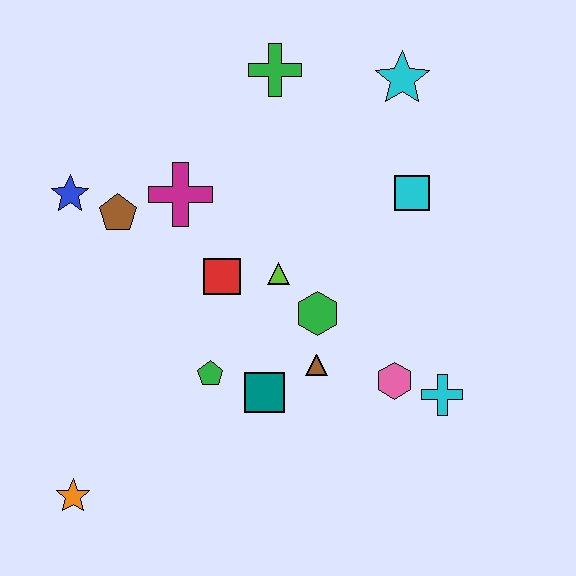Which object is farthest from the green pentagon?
The cyan star is farthest from the green pentagon.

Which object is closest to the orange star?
The green pentagon is closest to the orange star.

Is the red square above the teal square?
Yes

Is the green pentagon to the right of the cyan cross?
No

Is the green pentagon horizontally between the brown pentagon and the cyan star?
Yes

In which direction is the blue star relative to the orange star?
The blue star is above the orange star.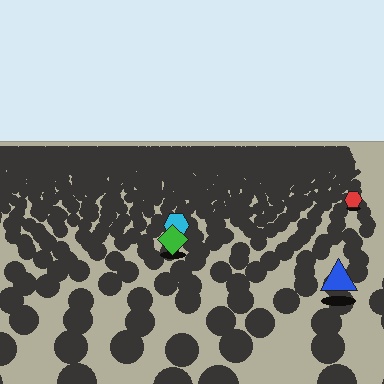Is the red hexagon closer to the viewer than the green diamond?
No. The green diamond is closer — you can tell from the texture gradient: the ground texture is coarser near it.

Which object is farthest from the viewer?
The red hexagon is farthest from the viewer. It appears smaller and the ground texture around it is denser.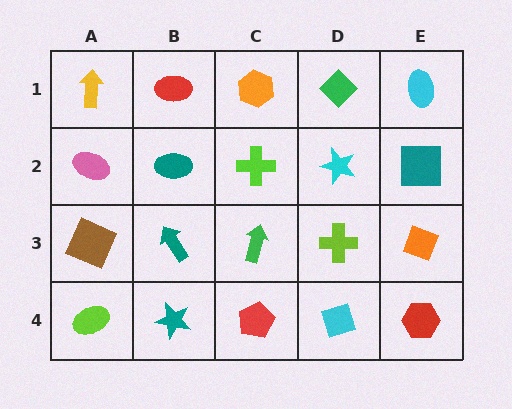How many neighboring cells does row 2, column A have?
3.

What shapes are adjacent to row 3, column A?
A pink ellipse (row 2, column A), a lime ellipse (row 4, column A), a teal arrow (row 3, column B).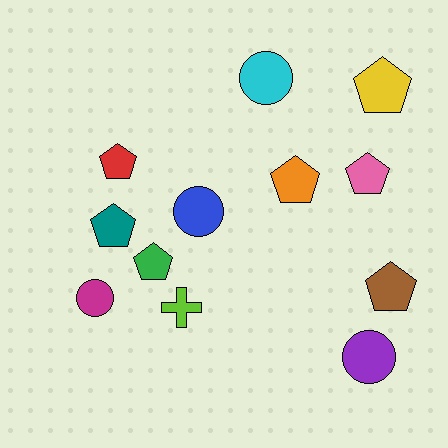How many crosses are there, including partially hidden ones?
There is 1 cross.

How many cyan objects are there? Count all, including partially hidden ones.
There is 1 cyan object.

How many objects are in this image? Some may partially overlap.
There are 12 objects.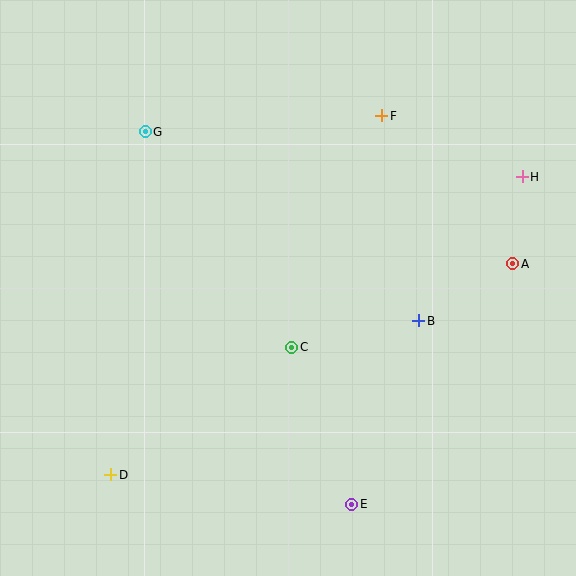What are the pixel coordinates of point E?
Point E is at (352, 504).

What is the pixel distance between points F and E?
The distance between F and E is 390 pixels.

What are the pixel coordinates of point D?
Point D is at (111, 475).